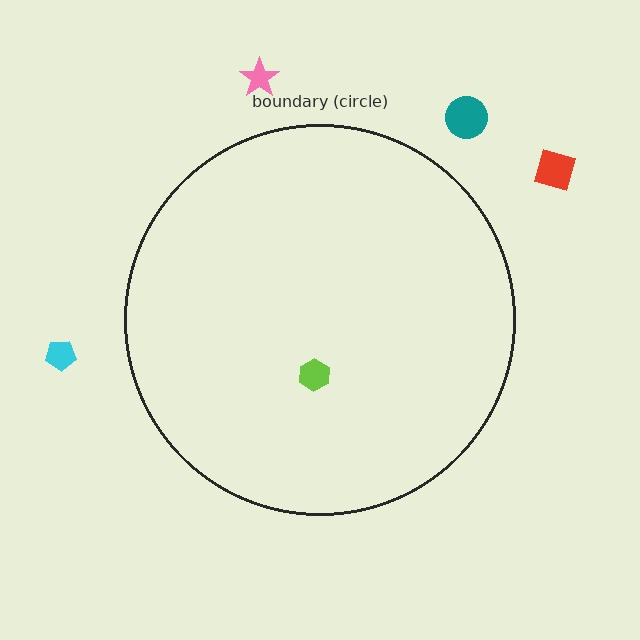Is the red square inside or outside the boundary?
Outside.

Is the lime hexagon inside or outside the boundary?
Inside.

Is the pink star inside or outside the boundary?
Outside.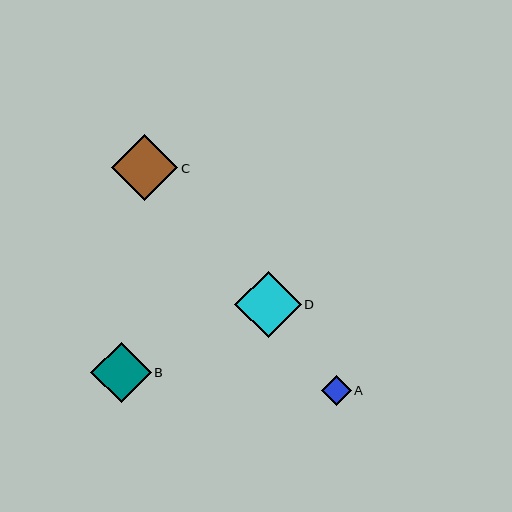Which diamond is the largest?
Diamond D is the largest with a size of approximately 66 pixels.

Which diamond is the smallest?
Diamond A is the smallest with a size of approximately 30 pixels.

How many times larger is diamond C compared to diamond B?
Diamond C is approximately 1.1 times the size of diamond B.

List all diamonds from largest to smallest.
From largest to smallest: D, C, B, A.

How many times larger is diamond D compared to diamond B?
Diamond D is approximately 1.1 times the size of diamond B.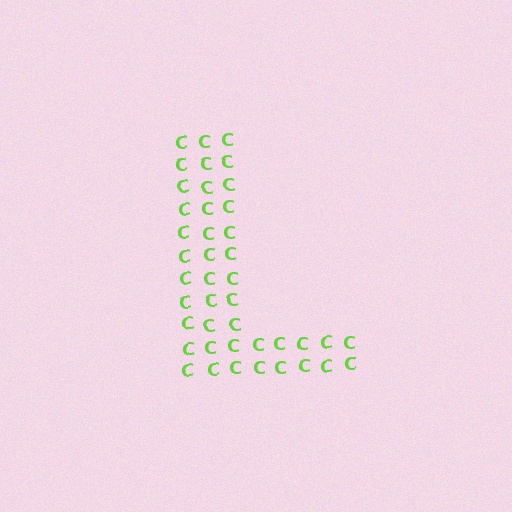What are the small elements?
The small elements are letter C's.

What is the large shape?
The large shape is the letter L.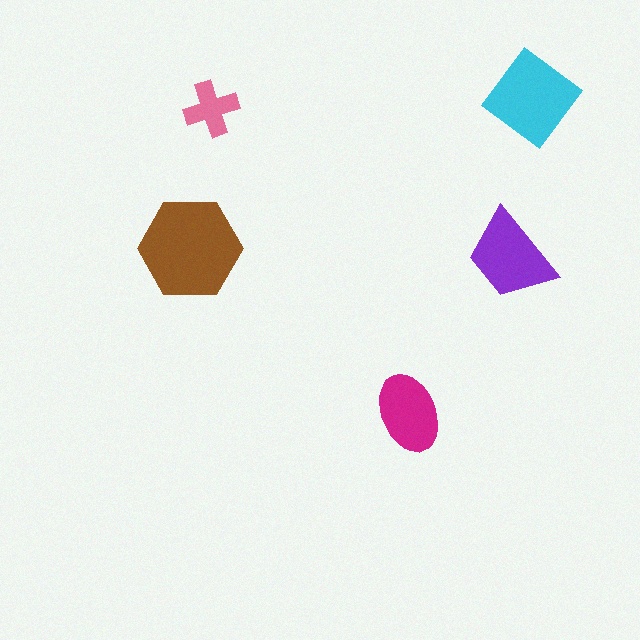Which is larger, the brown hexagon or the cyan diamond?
The brown hexagon.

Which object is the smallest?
The pink cross.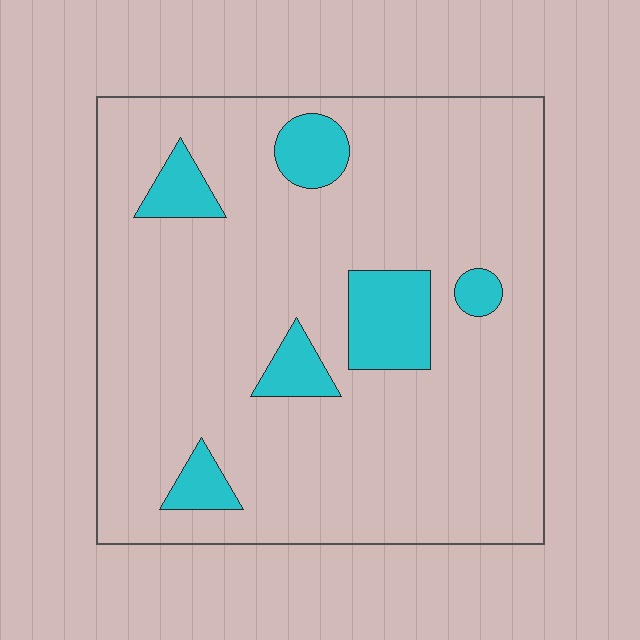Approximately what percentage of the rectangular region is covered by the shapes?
Approximately 15%.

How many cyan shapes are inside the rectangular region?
6.